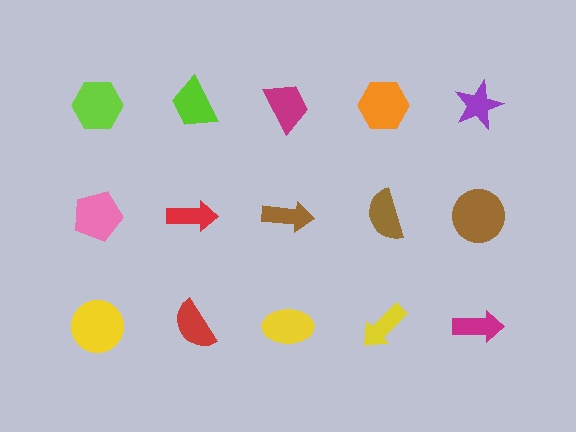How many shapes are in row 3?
5 shapes.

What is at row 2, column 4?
A brown semicircle.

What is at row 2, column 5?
A brown circle.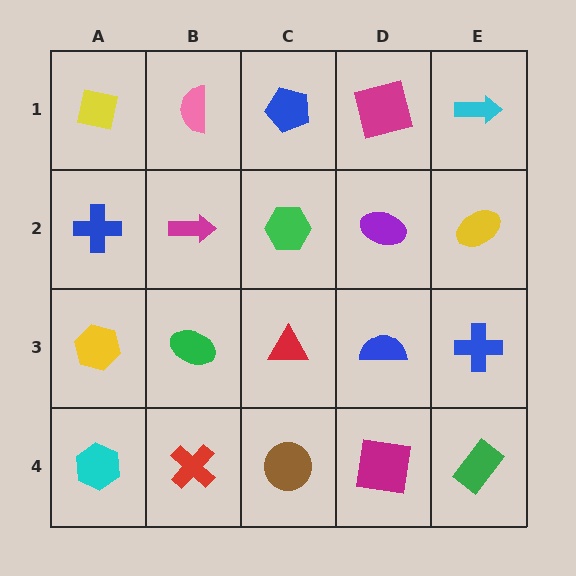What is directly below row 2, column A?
A yellow hexagon.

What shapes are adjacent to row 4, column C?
A red triangle (row 3, column C), a red cross (row 4, column B), a magenta square (row 4, column D).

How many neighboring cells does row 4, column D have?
3.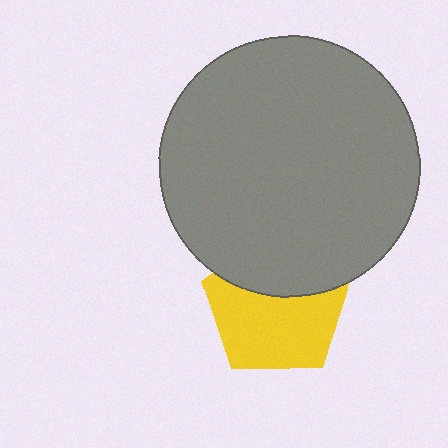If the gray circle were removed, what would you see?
You would see the complete yellow pentagon.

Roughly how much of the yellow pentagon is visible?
About half of it is visible (roughly 63%).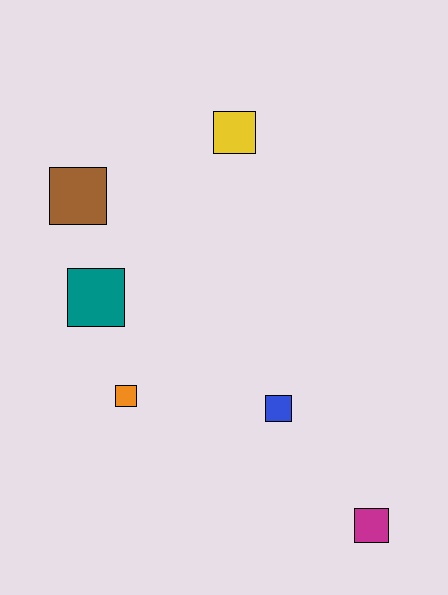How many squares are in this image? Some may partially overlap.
There are 6 squares.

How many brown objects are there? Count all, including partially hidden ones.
There is 1 brown object.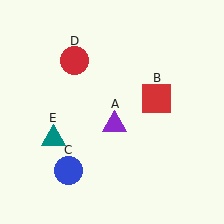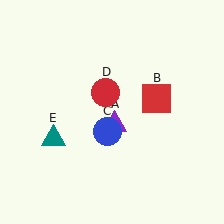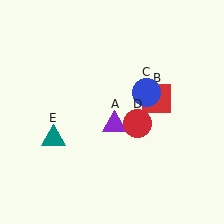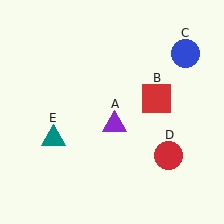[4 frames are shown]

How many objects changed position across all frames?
2 objects changed position: blue circle (object C), red circle (object D).